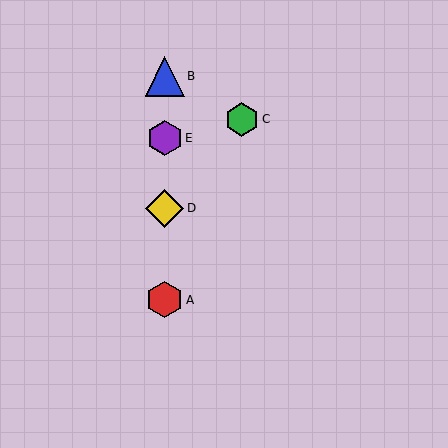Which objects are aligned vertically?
Objects A, B, D, E are aligned vertically.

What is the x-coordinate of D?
Object D is at x≈165.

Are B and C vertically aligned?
No, B is at x≈165 and C is at x≈242.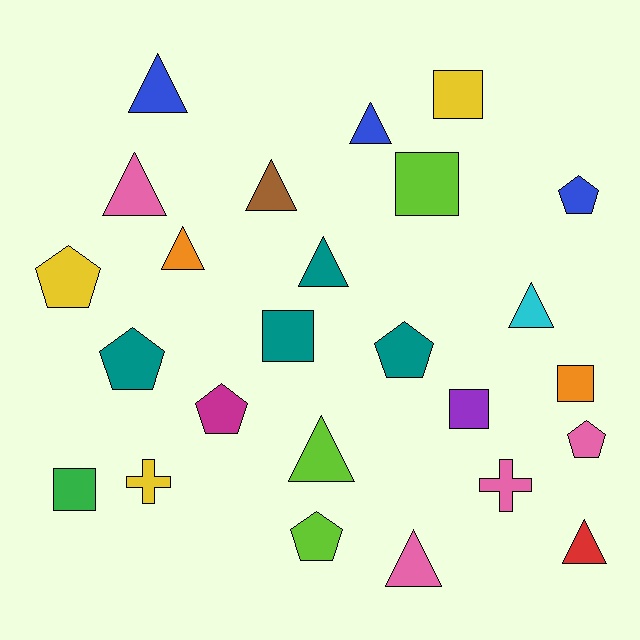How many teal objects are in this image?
There are 4 teal objects.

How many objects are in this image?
There are 25 objects.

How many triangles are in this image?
There are 10 triangles.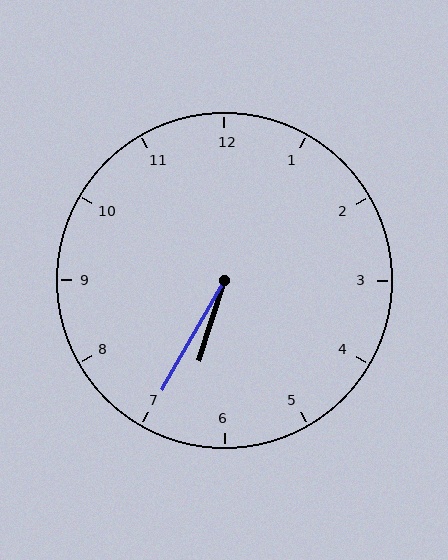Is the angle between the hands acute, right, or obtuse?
It is acute.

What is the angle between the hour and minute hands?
Approximately 12 degrees.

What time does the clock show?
6:35.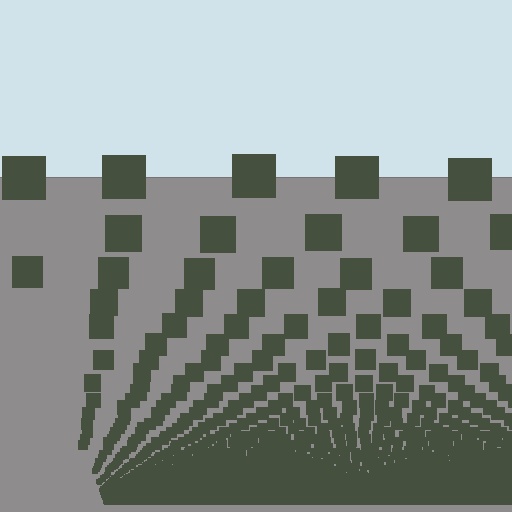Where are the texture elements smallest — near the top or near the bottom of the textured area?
Near the bottom.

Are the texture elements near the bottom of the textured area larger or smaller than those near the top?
Smaller. The gradient is inverted — elements near the bottom are smaller and denser.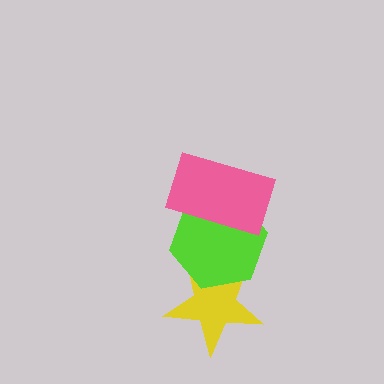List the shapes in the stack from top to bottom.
From top to bottom: the pink rectangle, the lime hexagon, the yellow star.